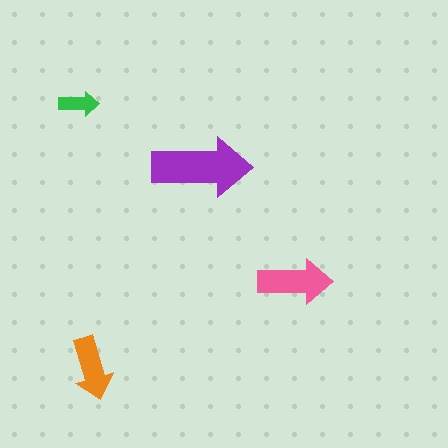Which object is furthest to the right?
The pink arrow is rightmost.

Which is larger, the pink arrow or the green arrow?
The pink one.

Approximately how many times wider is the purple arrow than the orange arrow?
About 1.5 times wider.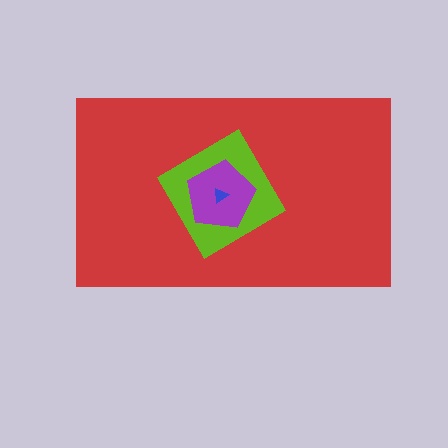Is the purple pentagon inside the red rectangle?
Yes.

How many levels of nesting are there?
4.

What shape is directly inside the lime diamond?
The purple pentagon.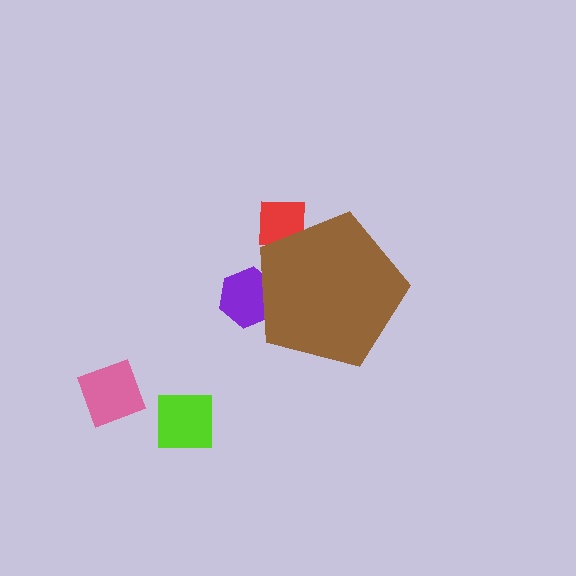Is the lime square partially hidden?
No, the lime square is fully visible.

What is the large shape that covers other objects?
A brown pentagon.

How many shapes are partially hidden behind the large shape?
2 shapes are partially hidden.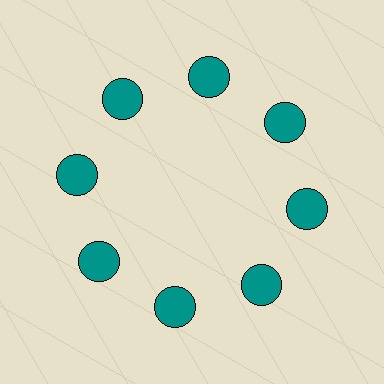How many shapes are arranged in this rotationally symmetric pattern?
There are 8 shapes, arranged in 8 groups of 1.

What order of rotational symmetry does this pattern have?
This pattern has 8-fold rotational symmetry.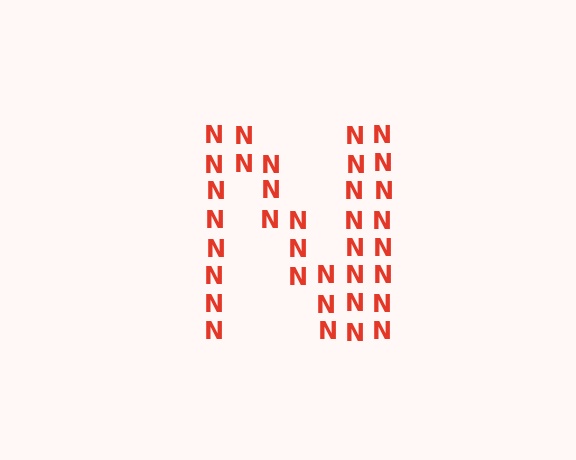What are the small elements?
The small elements are letter N's.